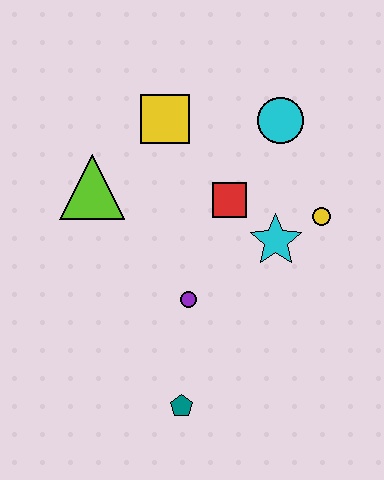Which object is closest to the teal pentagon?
The purple circle is closest to the teal pentagon.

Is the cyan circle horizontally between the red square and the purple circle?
No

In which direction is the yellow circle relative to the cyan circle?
The yellow circle is below the cyan circle.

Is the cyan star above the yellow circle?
No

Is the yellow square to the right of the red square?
No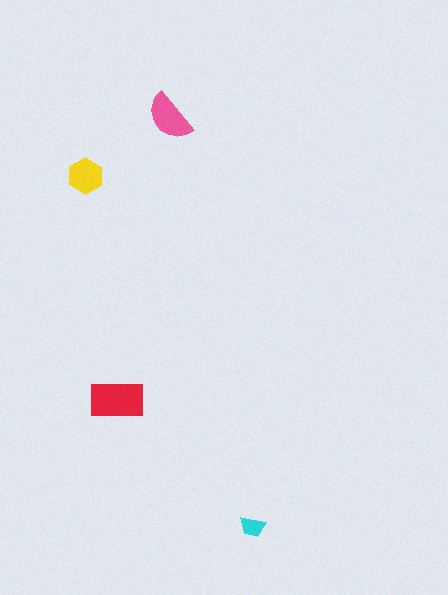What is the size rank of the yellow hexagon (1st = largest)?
3rd.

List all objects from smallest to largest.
The cyan trapezoid, the yellow hexagon, the pink semicircle, the red rectangle.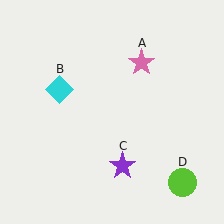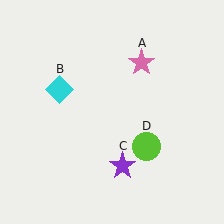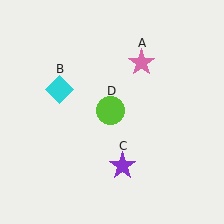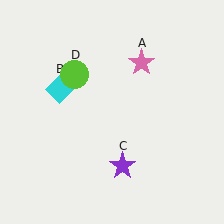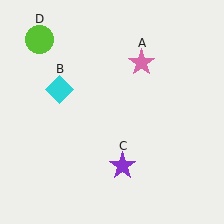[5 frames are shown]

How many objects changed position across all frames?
1 object changed position: lime circle (object D).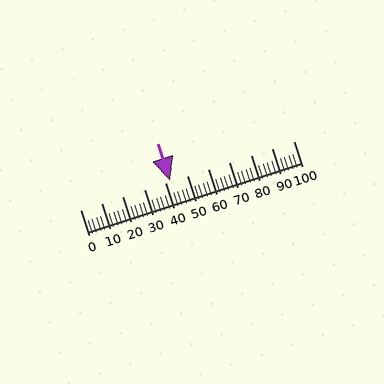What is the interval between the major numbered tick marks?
The major tick marks are spaced 10 units apart.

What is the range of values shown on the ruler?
The ruler shows values from 0 to 100.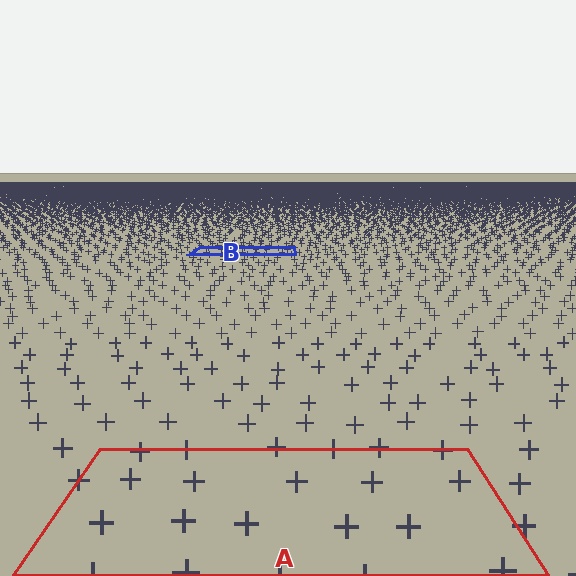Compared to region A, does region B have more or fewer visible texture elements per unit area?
Region B has more texture elements per unit area — they are packed more densely because it is farther away.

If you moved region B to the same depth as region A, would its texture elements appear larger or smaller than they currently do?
They would appear larger. At a closer depth, the same texture elements are projected at a bigger on-screen size.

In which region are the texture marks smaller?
The texture marks are smaller in region B, because it is farther away.